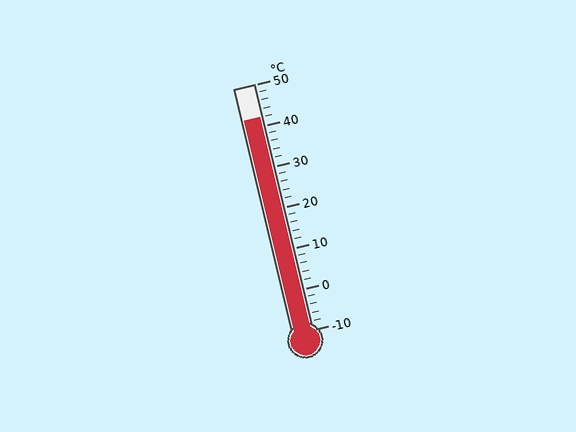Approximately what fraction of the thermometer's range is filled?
The thermometer is filled to approximately 85% of its range.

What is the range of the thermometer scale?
The thermometer scale ranges from -10°C to 50°C.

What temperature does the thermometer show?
The thermometer shows approximately 42°C.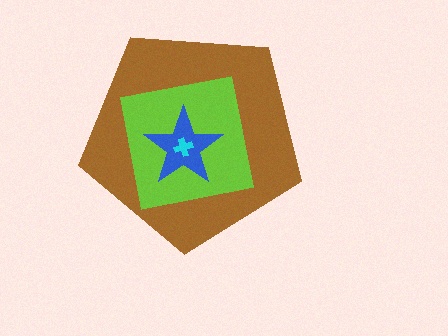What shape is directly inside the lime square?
The blue star.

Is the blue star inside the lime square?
Yes.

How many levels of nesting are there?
4.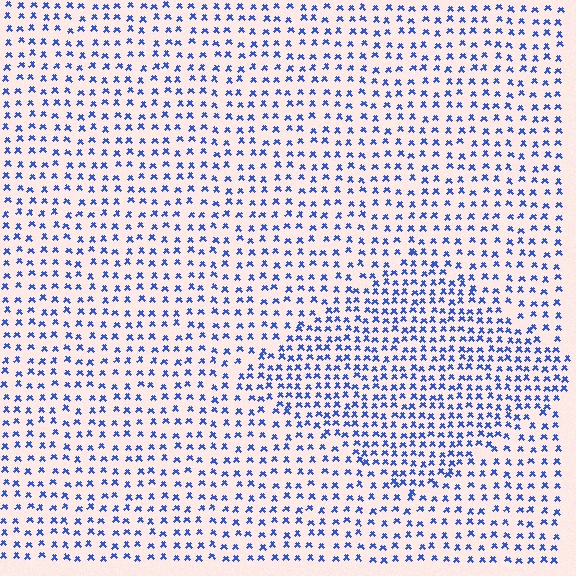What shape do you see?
I see a diamond.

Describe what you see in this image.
The image contains small blue elements arranged at two different densities. A diamond-shaped region is visible where the elements are more densely packed than the surrounding area.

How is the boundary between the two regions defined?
The boundary is defined by a change in element density (approximately 1.7x ratio). All elements are the same color, size, and shape.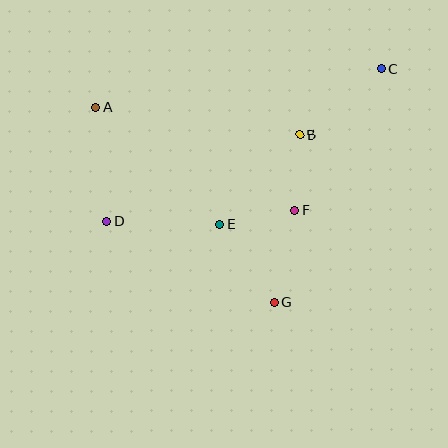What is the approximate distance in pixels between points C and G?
The distance between C and G is approximately 257 pixels.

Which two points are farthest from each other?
Points C and D are farthest from each other.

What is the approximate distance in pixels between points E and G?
The distance between E and G is approximately 95 pixels.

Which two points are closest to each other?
Points B and F are closest to each other.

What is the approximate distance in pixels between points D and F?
The distance between D and F is approximately 188 pixels.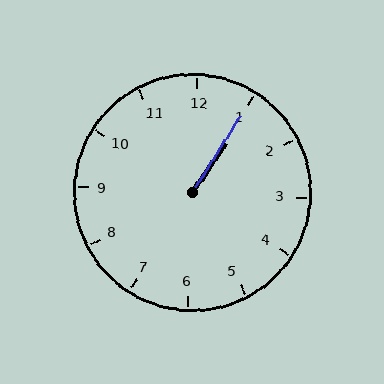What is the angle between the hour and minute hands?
Approximately 2 degrees.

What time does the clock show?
1:05.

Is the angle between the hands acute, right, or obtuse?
It is acute.